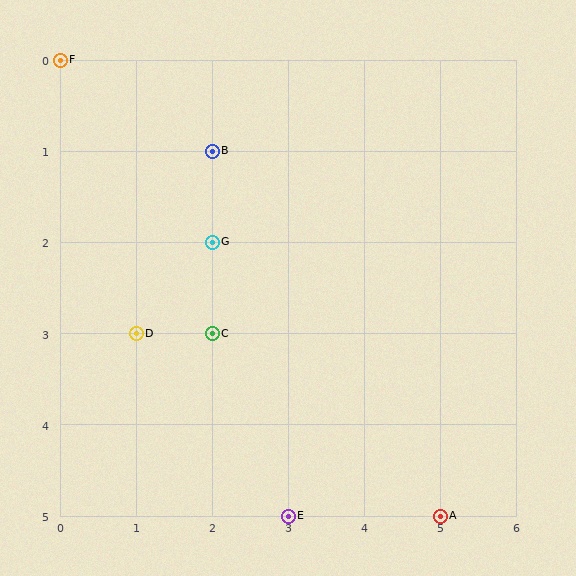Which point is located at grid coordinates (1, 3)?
Point D is at (1, 3).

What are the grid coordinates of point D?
Point D is at grid coordinates (1, 3).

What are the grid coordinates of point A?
Point A is at grid coordinates (5, 5).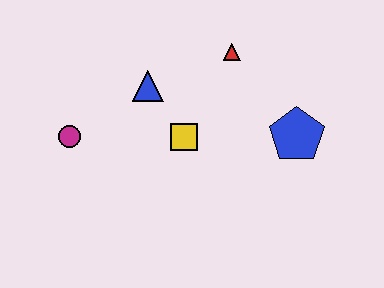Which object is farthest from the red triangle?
The magenta circle is farthest from the red triangle.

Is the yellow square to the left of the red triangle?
Yes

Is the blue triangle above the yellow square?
Yes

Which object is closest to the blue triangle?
The yellow square is closest to the blue triangle.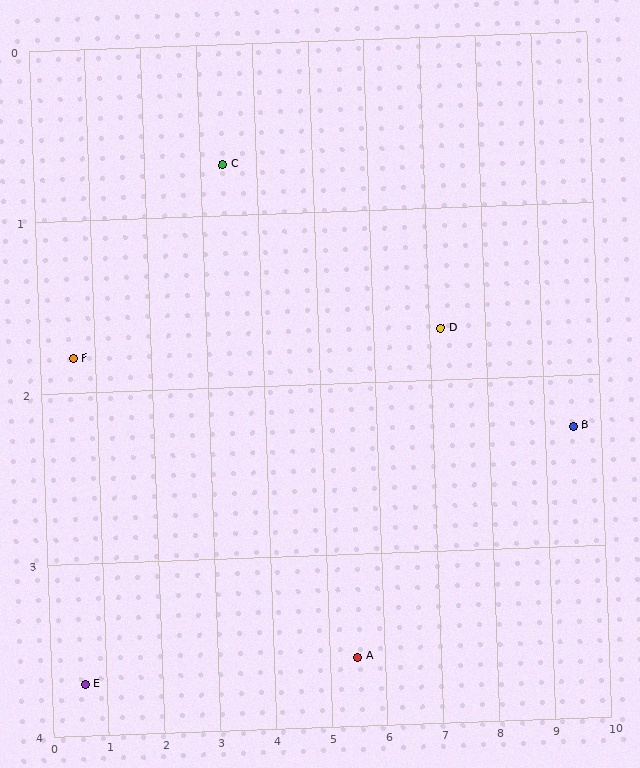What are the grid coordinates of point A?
Point A is at approximately (5.5, 3.6).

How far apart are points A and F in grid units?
Points A and F are about 5.2 grid units apart.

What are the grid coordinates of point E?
Point E is at approximately (0.6, 3.7).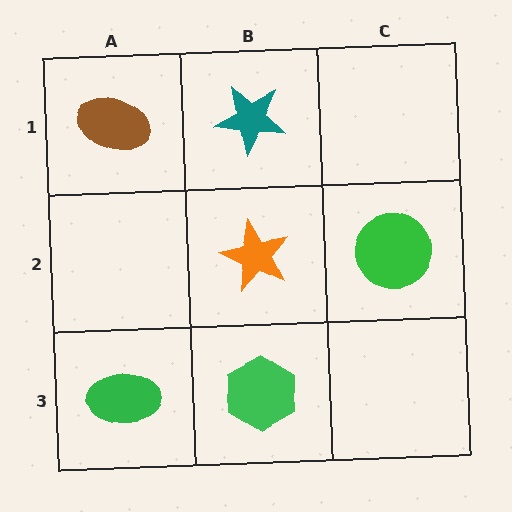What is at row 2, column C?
A green circle.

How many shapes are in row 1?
2 shapes.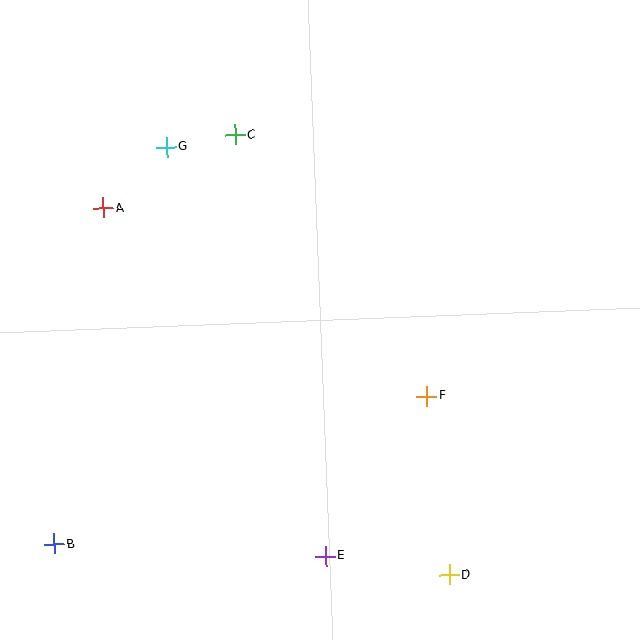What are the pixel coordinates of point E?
Point E is at (325, 556).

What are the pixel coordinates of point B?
Point B is at (54, 544).